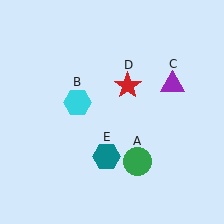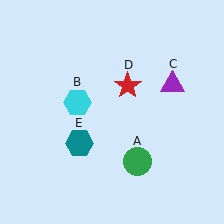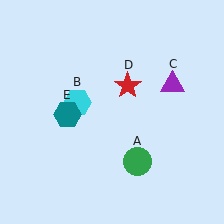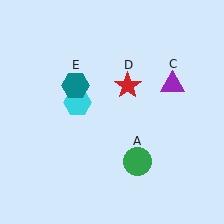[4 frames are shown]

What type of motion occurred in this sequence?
The teal hexagon (object E) rotated clockwise around the center of the scene.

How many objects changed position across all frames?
1 object changed position: teal hexagon (object E).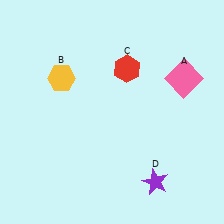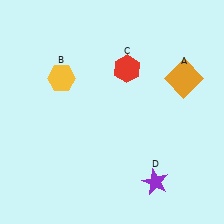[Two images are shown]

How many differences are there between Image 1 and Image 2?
There is 1 difference between the two images.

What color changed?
The square (A) changed from pink in Image 1 to orange in Image 2.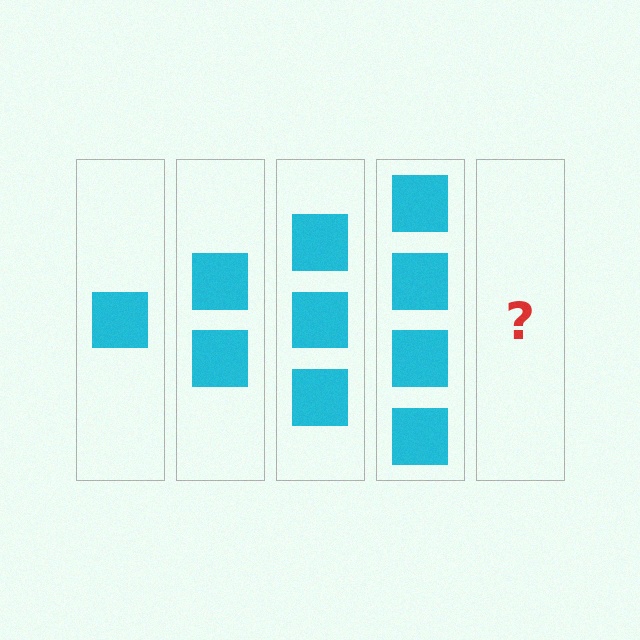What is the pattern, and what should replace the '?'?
The pattern is that each step adds one more square. The '?' should be 5 squares.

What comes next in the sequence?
The next element should be 5 squares.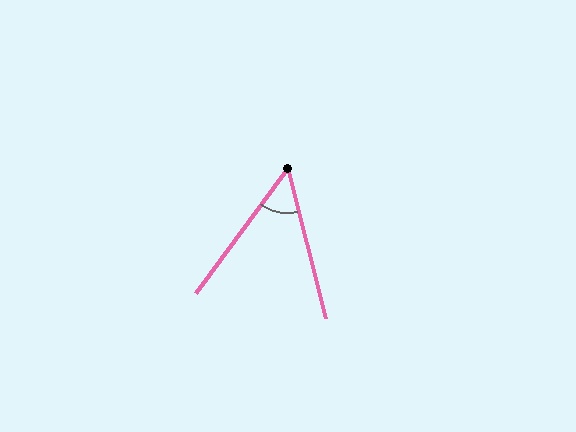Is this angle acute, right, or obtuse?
It is acute.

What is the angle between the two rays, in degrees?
Approximately 51 degrees.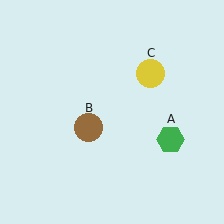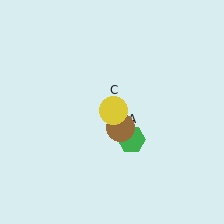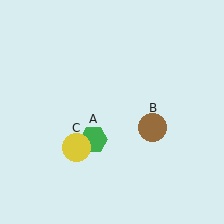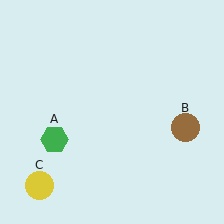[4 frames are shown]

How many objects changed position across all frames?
3 objects changed position: green hexagon (object A), brown circle (object B), yellow circle (object C).